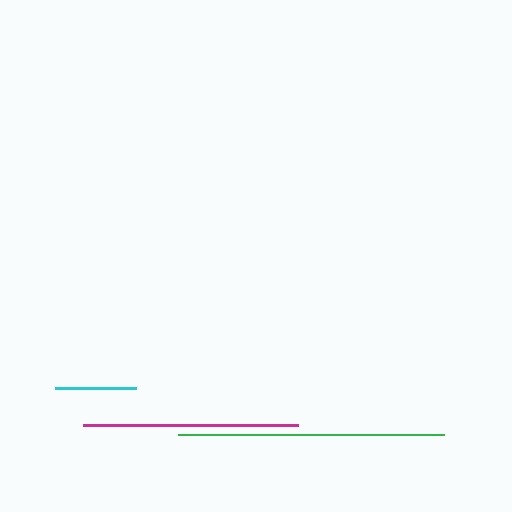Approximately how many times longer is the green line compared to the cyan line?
The green line is approximately 3.3 times the length of the cyan line.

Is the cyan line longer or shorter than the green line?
The green line is longer than the cyan line.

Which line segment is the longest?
The green line is the longest at approximately 266 pixels.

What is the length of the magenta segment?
The magenta segment is approximately 214 pixels long.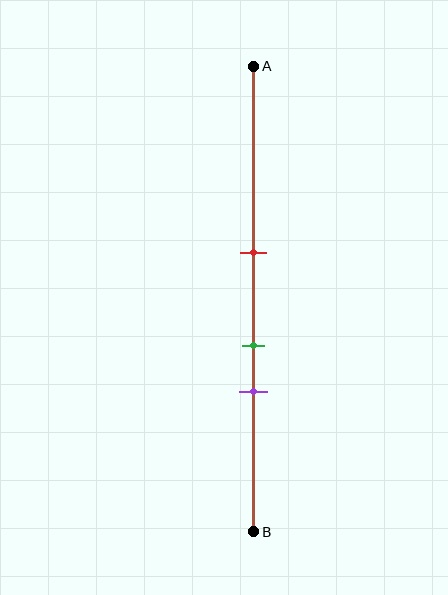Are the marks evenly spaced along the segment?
Yes, the marks are approximately evenly spaced.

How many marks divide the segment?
There are 3 marks dividing the segment.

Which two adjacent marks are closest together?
The green and purple marks are the closest adjacent pair.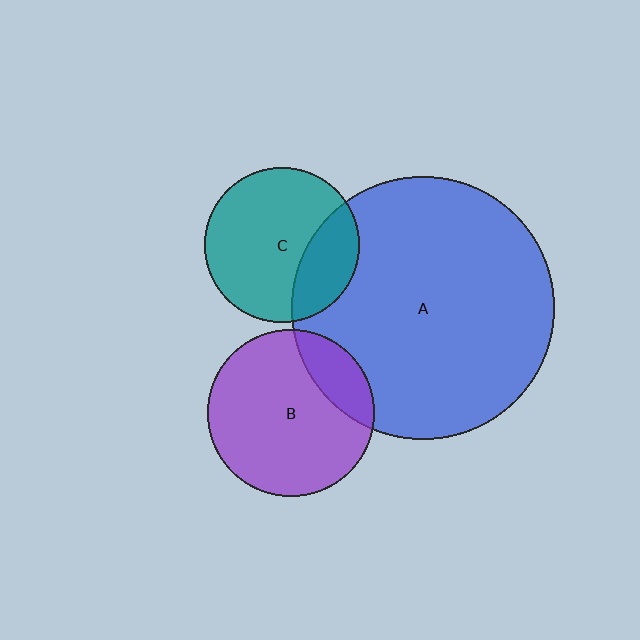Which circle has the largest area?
Circle A (blue).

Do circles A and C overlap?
Yes.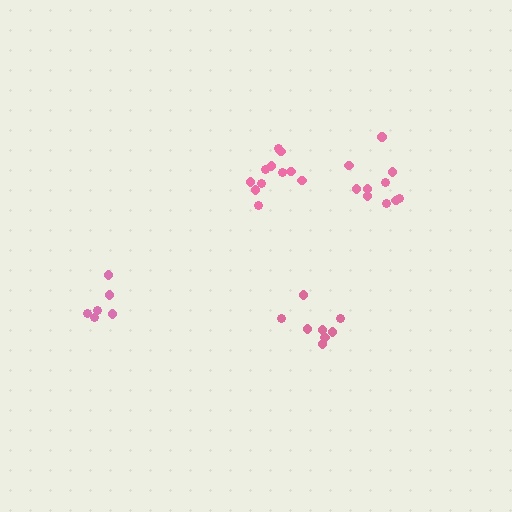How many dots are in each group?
Group 1: 6 dots, Group 2: 8 dots, Group 3: 10 dots, Group 4: 11 dots (35 total).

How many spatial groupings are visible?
There are 4 spatial groupings.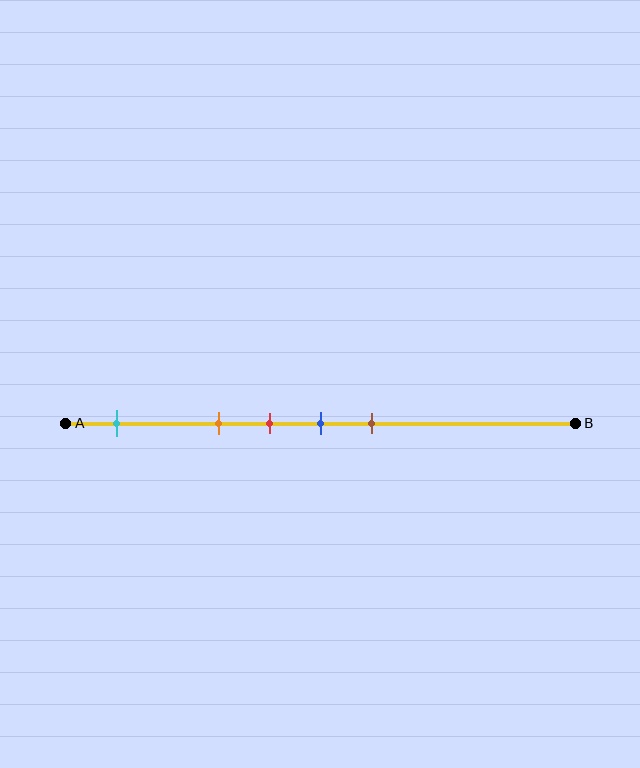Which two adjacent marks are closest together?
The red and blue marks are the closest adjacent pair.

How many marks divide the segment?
There are 5 marks dividing the segment.